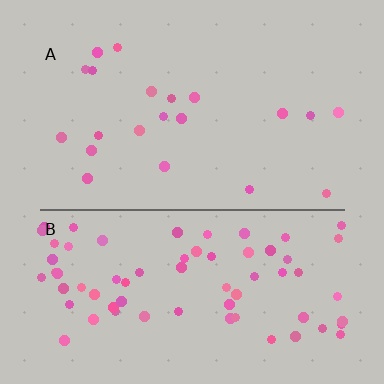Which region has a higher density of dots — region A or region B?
B (the bottom).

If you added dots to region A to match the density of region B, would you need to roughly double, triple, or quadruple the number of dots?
Approximately triple.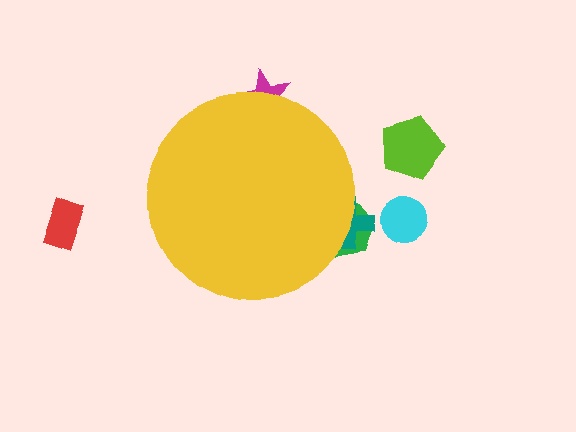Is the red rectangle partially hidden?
No, the red rectangle is fully visible.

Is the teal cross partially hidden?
Yes, the teal cross is partially hidden behind the yellow circle.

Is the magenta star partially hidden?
Yes, the magenta star is partially hidden behind the yellow circle.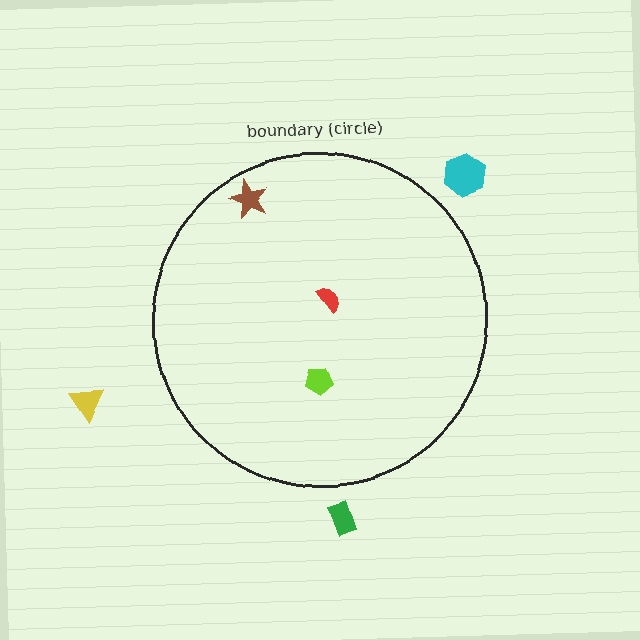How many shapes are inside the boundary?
3 inside, 3 outside.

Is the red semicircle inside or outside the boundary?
Inside.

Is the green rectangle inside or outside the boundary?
Outside.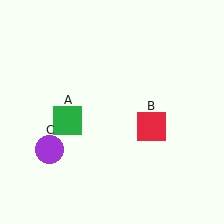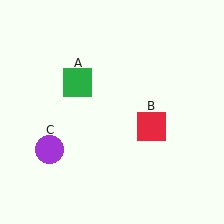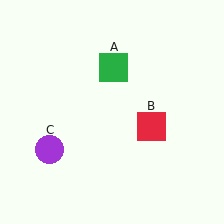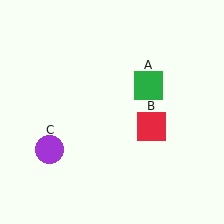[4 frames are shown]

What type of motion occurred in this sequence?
The green square (object A) rotated clockwise around the center of the scene.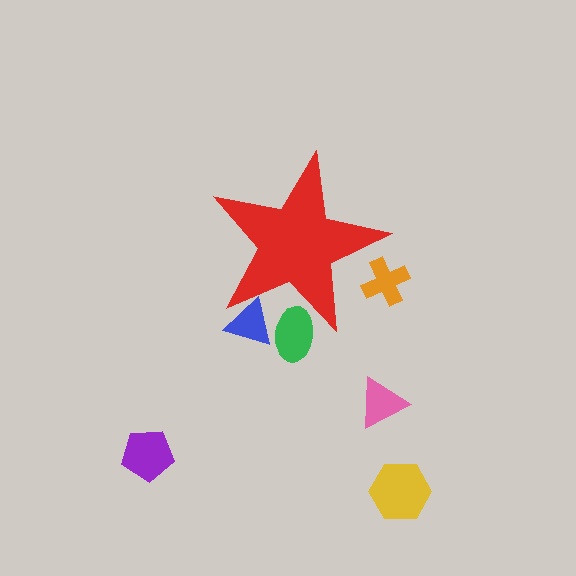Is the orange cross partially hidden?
Yes, the orange cross is partially hidden behind the red star.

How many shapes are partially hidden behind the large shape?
3 shapes are partially hidden.